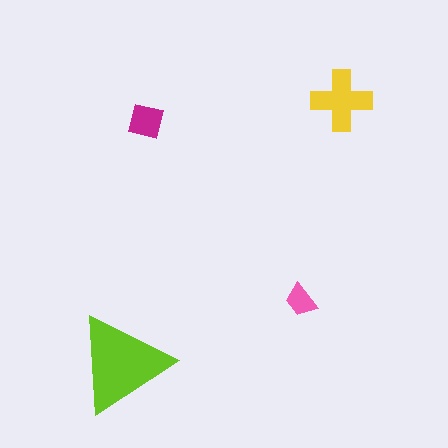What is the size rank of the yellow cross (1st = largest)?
2nd.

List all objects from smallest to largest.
The pink trapezoid, the magenta square, the yellow cross, the lime triangle.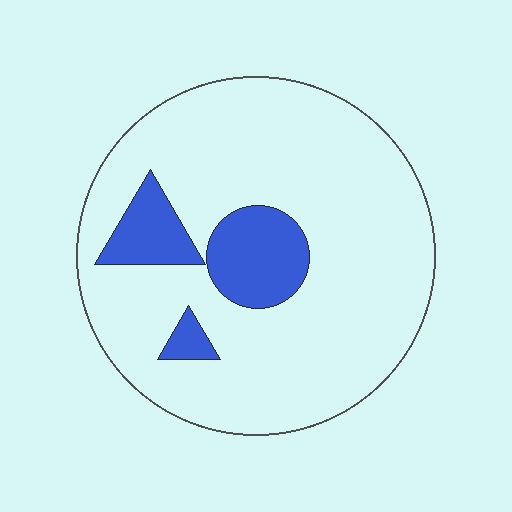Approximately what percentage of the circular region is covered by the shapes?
Approximately 15%.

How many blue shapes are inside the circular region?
3.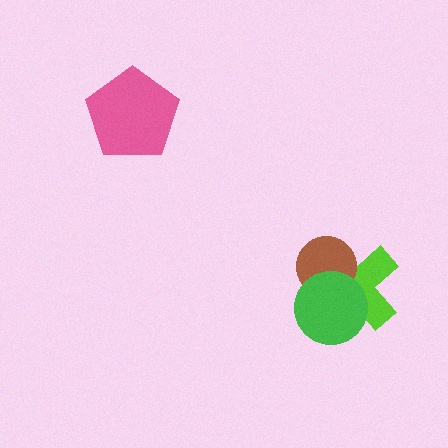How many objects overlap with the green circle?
2 objects overlap with the green circle.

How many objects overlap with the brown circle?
2 objects overlap with the brown circle.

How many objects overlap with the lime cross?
2 objects overlap with the lime cross.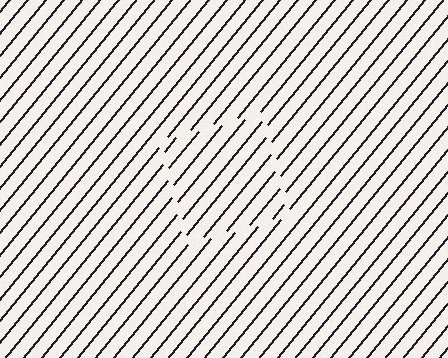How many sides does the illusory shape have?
4 sides — the line-ends trace a square.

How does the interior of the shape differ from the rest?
The interior of the shape contains the same grating, shifted by half a period — the contour is defined by the phase discontinuity where line-ends from the inner and outer gratings abut.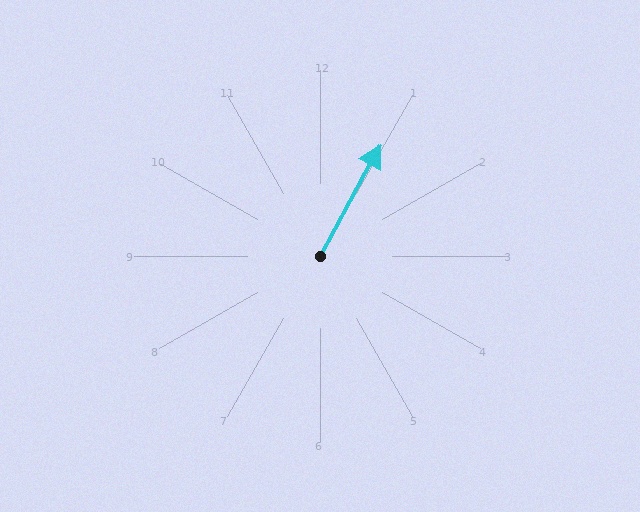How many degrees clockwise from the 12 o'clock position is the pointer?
Approximately 29 degrees.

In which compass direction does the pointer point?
Northeast.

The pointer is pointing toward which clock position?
Roughly 1 o'clock.